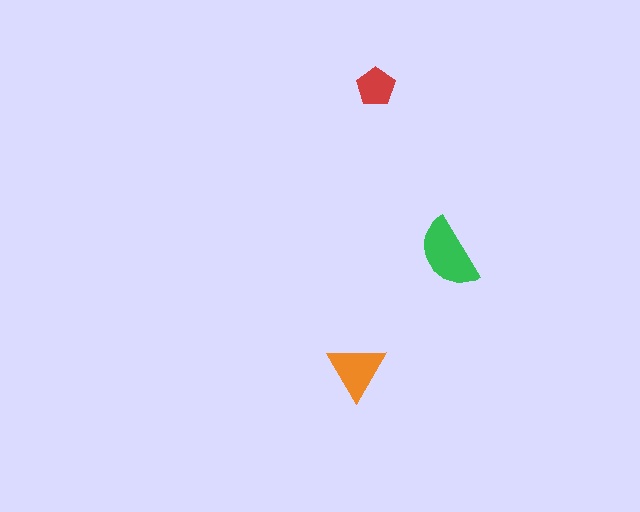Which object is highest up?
The red pentagon is topmost.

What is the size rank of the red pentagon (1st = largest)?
3rd.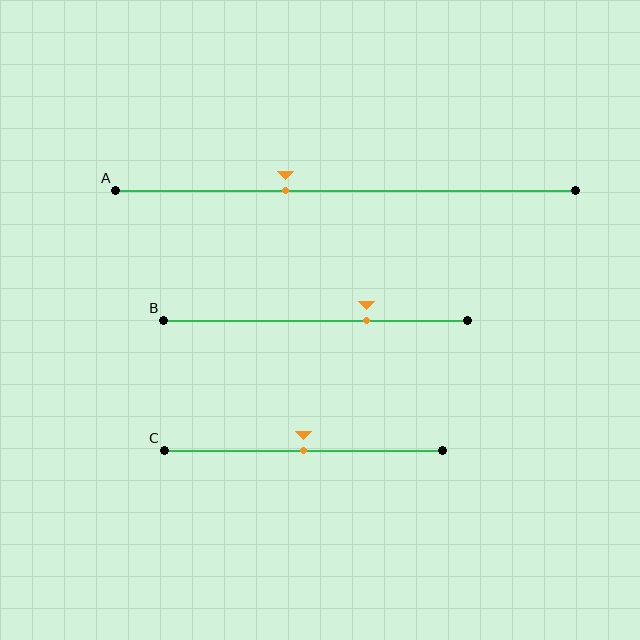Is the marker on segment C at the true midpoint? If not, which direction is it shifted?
Yes, the marker on segment C is at the true midpoint.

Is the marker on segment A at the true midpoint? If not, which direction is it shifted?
No, the marker on segment A is shifted to the left by about 13% of the segment length.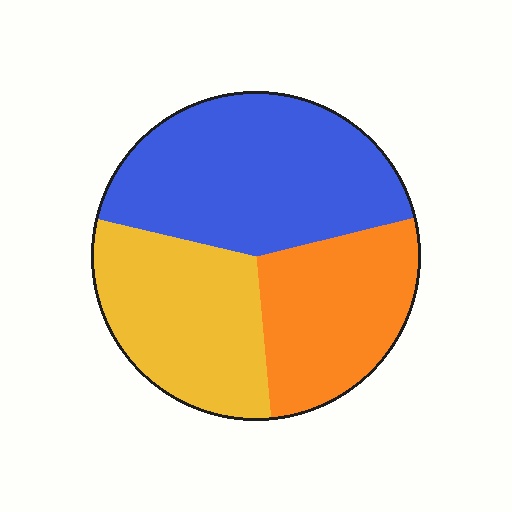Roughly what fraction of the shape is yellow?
Yellow takes up about one third (1/3) of the shape.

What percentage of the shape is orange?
Orange covers around 25% of the shape.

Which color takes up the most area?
Blue, at roughly 45%.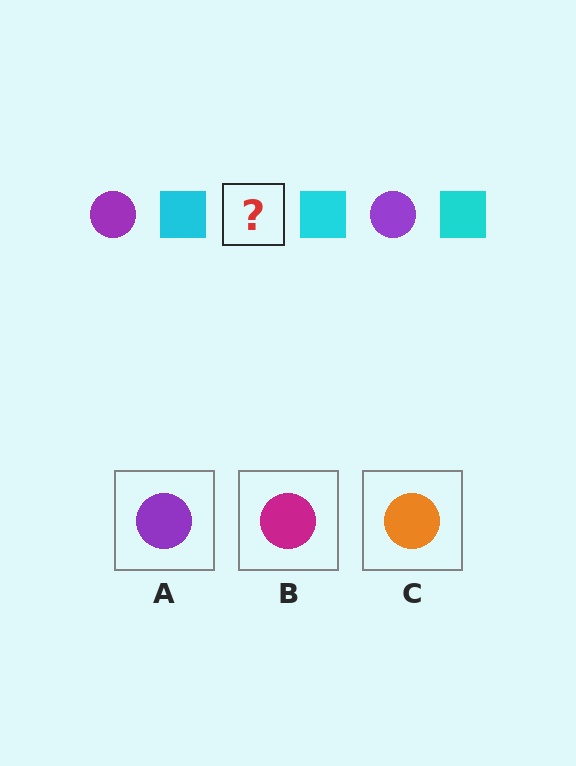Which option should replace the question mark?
Option A.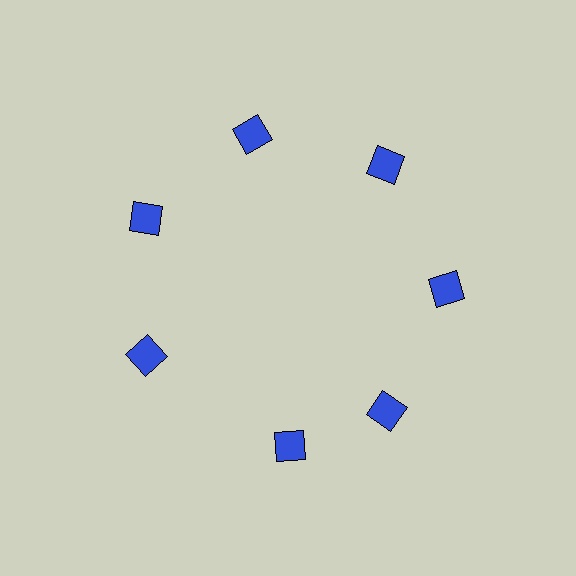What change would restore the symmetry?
The symmetry would be restored by rotating it back into even spacing with its neighbors so that all 7 squares sit at equal angles and equal distance from the center.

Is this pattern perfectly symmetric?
No. The 7 blue squares are arranged in a ring, but one element near the 6 o'clock position is rotated out of alignment along the ring, breaking the 7-fold rotational symmetry.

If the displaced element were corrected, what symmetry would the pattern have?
It would have 7-fold rotational symmetry — the pattern would map onto itself every 51 degrees.